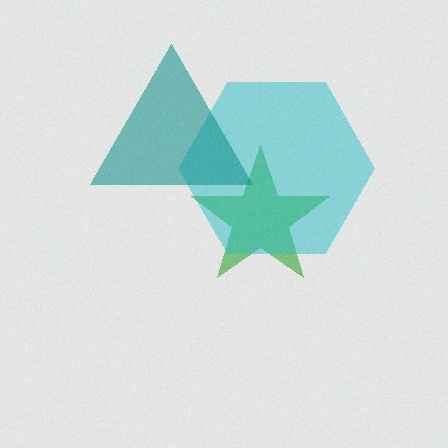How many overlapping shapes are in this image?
There are 3 overlapping shapes in the image.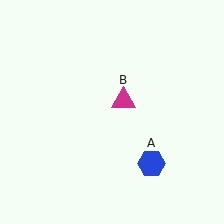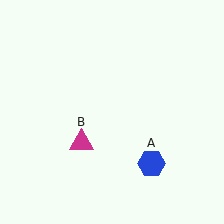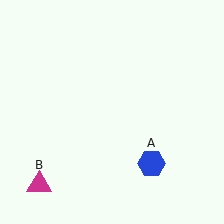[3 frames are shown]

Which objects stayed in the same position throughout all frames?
Blue hexagon (object A) remained stationary.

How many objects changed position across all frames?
1 object changed position: magenta triangle (object B).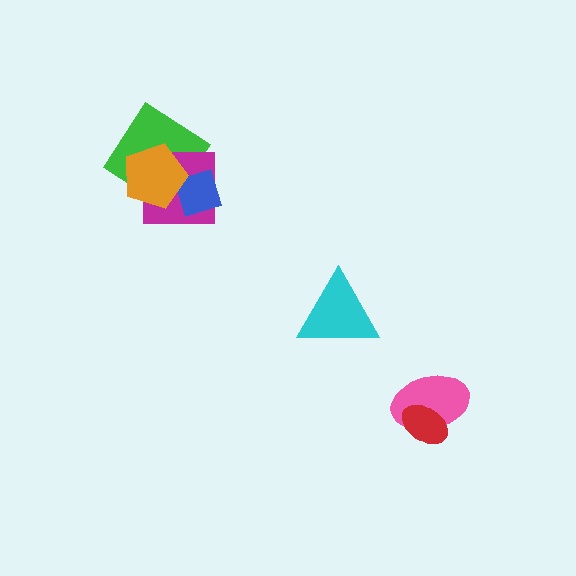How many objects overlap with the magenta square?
3 objects overlap with the magenta square.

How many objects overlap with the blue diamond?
3 objects overlap with the blue diamond.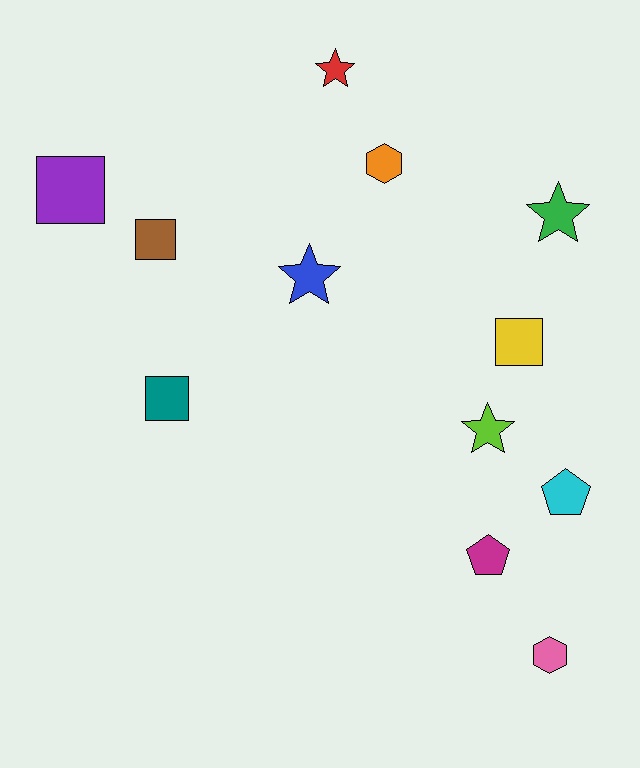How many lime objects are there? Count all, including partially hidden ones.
There is 1 lime object.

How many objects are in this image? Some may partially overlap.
There are 12 objects.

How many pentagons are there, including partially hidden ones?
There are 2 pentagons.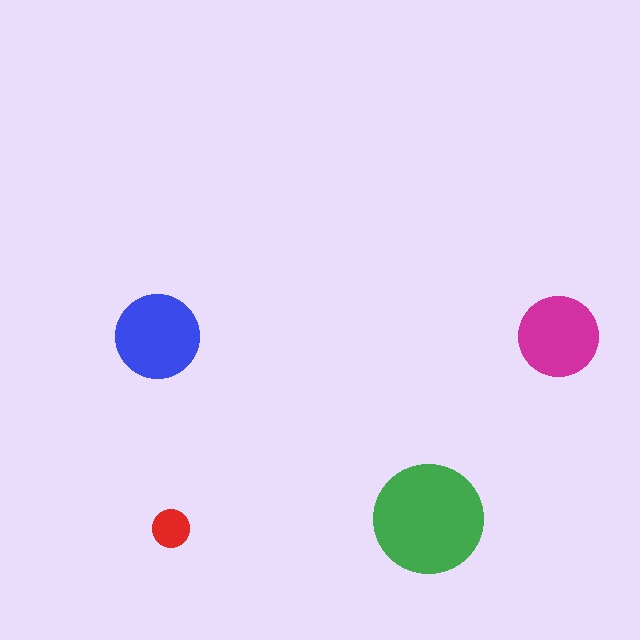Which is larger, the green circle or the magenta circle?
The green one.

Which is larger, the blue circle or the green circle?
The green one.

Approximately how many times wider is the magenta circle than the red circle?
About 2 times wider.